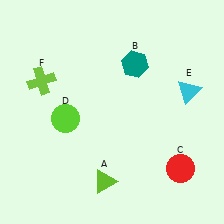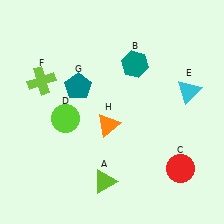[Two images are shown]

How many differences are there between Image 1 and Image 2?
There are 2 differences between the two images.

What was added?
A teal pentagon (G), an orange triangle (H) were added in Image 2.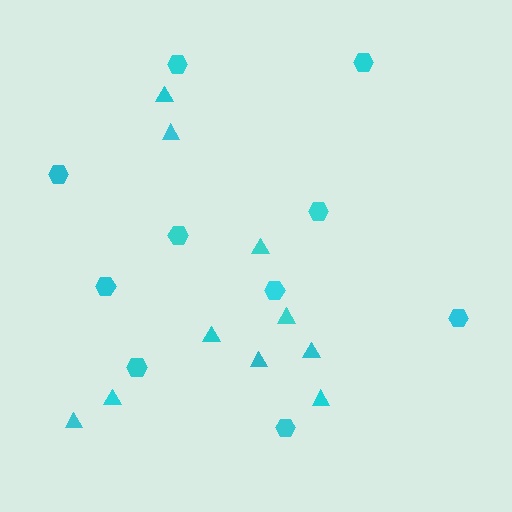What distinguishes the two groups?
There are 2 groups: one group of hexagons (10) and one group of triangles (10).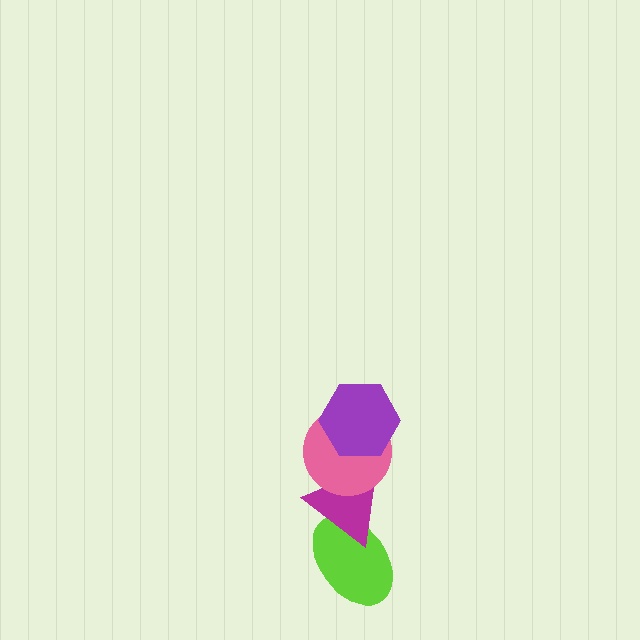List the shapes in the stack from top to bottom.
From top to bottom: the purple hexagon, the pink circle, the magenta triangle, the lime ellipse.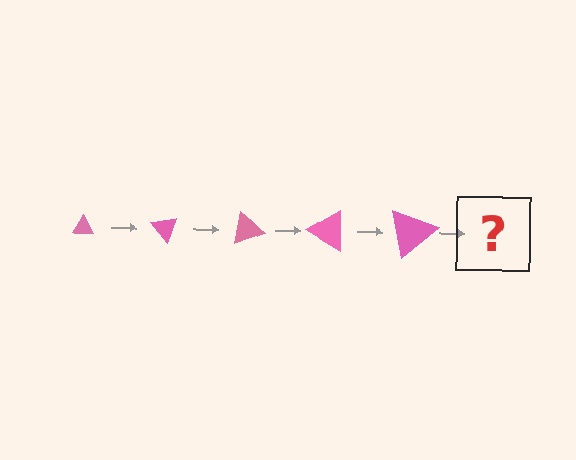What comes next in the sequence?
The next element should be a triangle, larger than the previous one and rotated 250 degrees from the start.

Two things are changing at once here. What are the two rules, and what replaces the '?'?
The two rules are that the triangle grows larger each step and it rotates 50 degrees each step. The '?' should be a triangle, larger than the previous one and rotated 250 degrees from the start.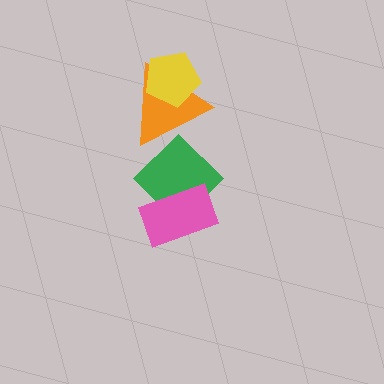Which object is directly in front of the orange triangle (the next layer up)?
The yellow pentagon is directly in front of the orange triangle.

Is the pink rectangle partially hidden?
No, no other shape covers it.